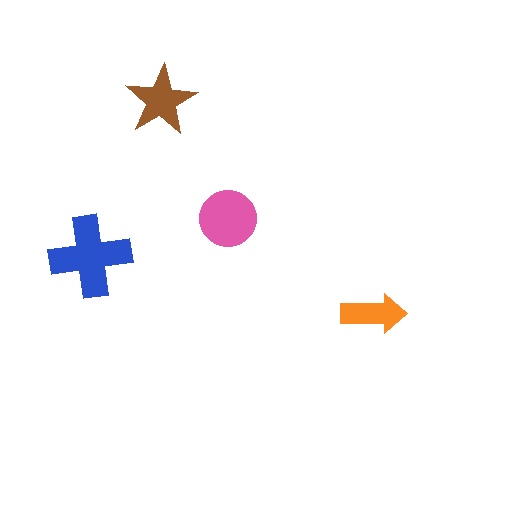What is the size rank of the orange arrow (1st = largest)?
4th.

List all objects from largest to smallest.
The blue cross, the pink circle, the brown star, the orange arrow.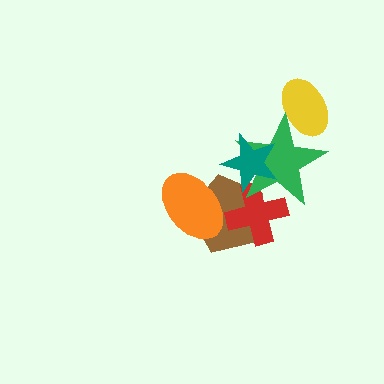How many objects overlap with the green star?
4 objects overlap with the green star.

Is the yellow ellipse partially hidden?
Yes, it is partially covered by another shape.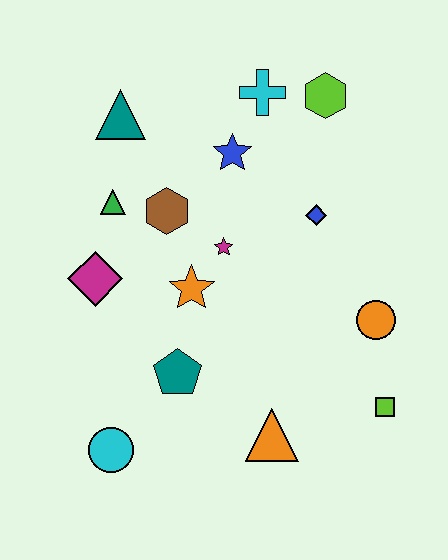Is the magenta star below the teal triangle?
Yes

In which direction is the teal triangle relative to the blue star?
The teal triangle is to the left of the blue star.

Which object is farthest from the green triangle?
The lime square is farthest from the green triangle.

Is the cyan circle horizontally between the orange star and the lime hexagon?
No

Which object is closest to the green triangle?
The brown hexagon is closest to the green triangle.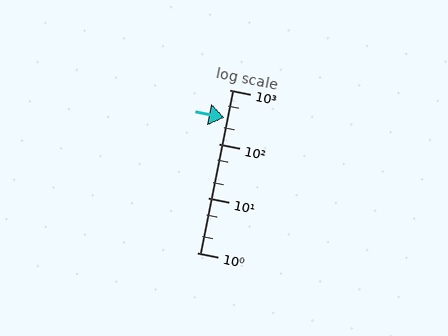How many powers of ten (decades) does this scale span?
The scale spans 3 decades, from 1 to 1000.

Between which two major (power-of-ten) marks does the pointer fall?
The pointer is between 100 and 1000.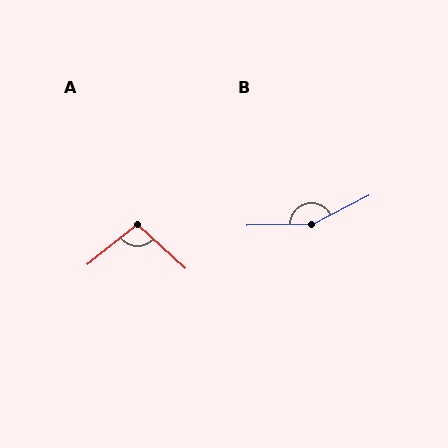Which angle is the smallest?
A, at approximately 98 degrees.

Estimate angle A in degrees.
Approximately 98 degrees.